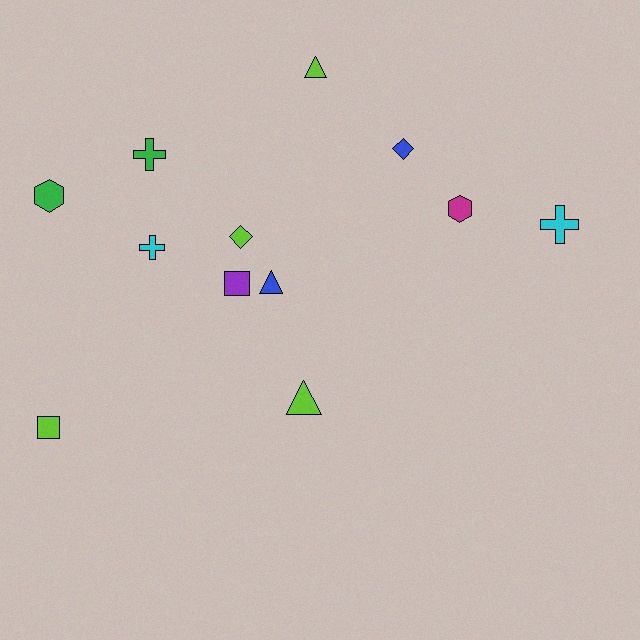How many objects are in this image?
There are 12 objects.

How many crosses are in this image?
There are 3 crosses.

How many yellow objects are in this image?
There are no yellow objects.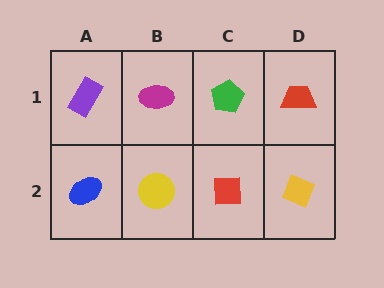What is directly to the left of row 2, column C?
A yellow circle.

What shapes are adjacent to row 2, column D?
A red trapezoid (row 1, column D), a red square (row 2, column C).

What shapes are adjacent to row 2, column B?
A magenta ellipse (row 1, column B), a blue ellipse (row 2, column A), a red square (row 2, column C).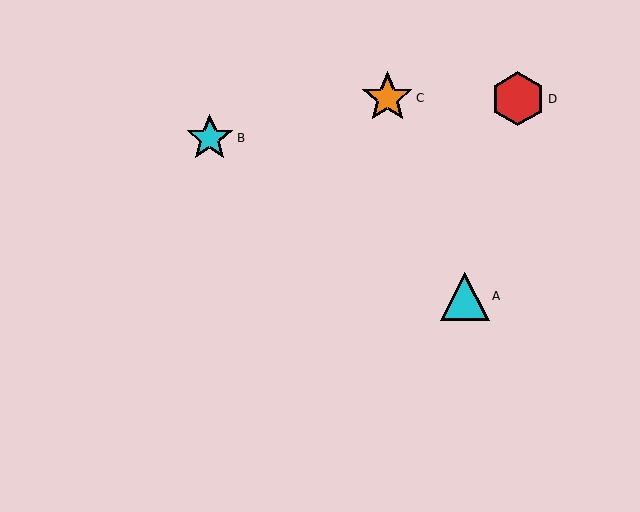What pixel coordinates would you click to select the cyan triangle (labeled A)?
Click at (465, 296) to select the cyan triangle A.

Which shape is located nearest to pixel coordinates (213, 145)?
The cyan star (labeled B) at (210, 138) is nearest to that location.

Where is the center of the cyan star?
The center of the cyan star is at (210, 138).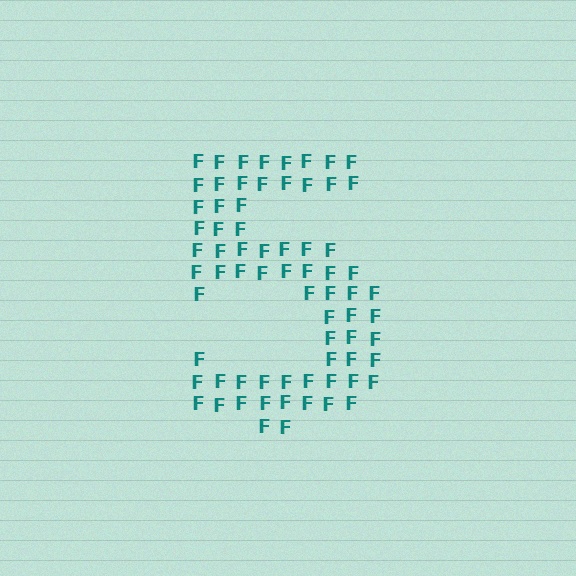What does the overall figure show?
The overall figure shows the digit 5.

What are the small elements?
The small elements are letter F's.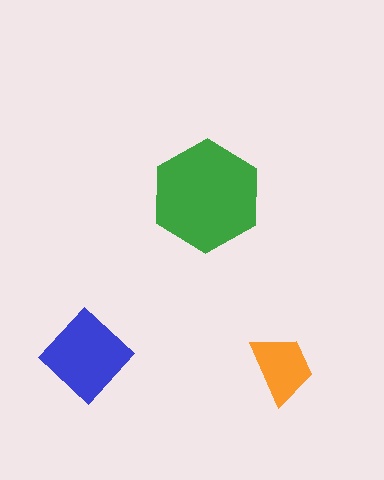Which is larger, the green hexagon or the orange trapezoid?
The green hexagon.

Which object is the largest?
The green hexagon.